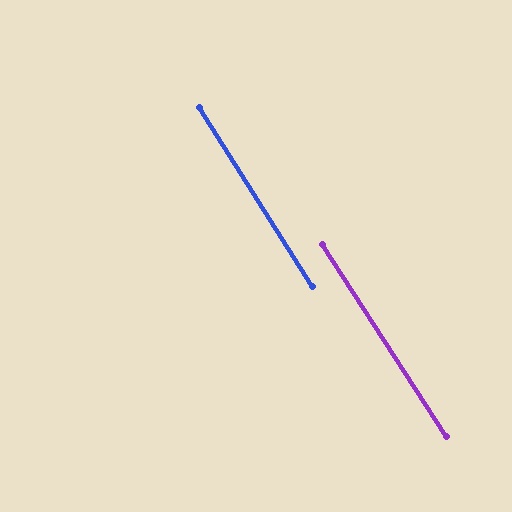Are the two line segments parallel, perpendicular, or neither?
Parallel — their directions differ by only 0.7°.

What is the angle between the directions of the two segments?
Approximately 1 degree.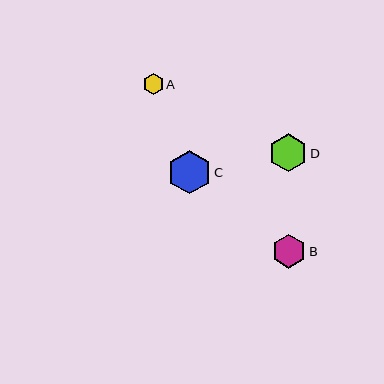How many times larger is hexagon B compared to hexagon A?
Hexagon B is approximately 1.7 times the size of hexagon A.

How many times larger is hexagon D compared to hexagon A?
Hexagon D is approximately 1.9 times the size of hexagon A.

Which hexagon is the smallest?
Hexagon A is the smallest with a size of approximately 20 pixels.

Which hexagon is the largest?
Hexagon C is the largest with a size of approximately 43 pixels.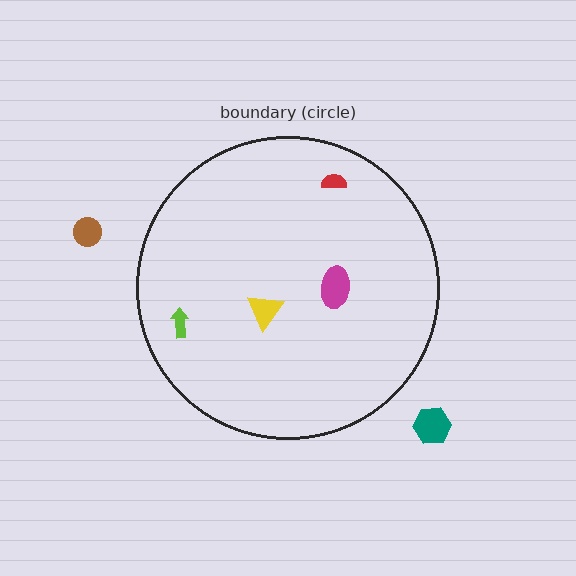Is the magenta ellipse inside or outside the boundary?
Inside.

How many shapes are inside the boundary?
4 inside, 2 outside.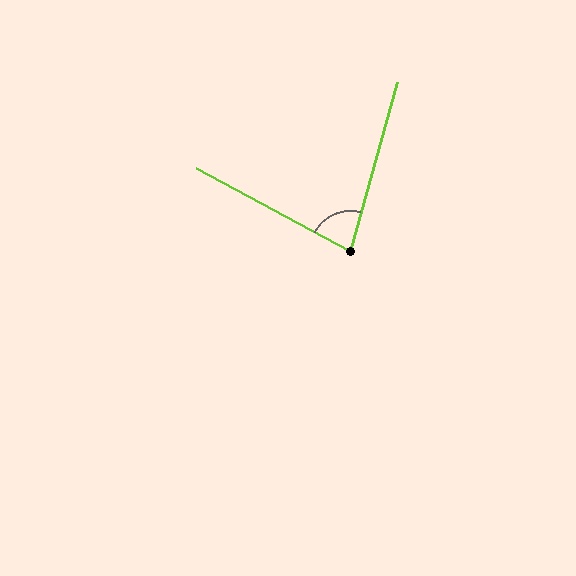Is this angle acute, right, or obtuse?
It is acute.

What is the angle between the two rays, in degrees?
Approximately 77 degrees.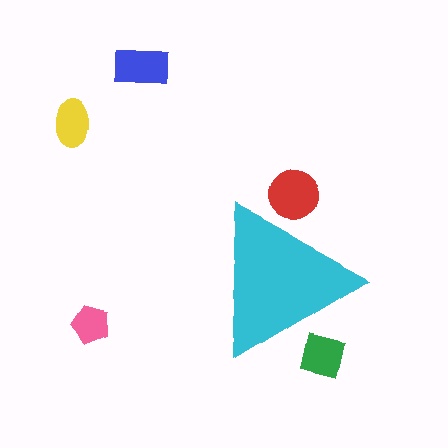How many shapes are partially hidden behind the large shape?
2 shapes are partially hidden.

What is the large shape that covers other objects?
A cyan triangle.